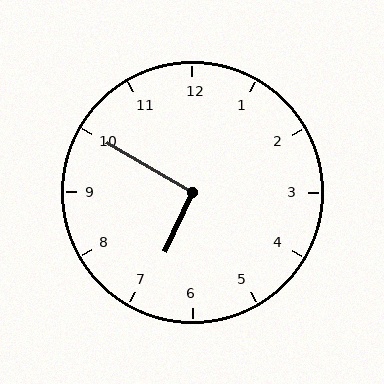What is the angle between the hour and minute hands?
Approximately 95 degrees.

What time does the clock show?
6:50.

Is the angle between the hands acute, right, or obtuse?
It is right.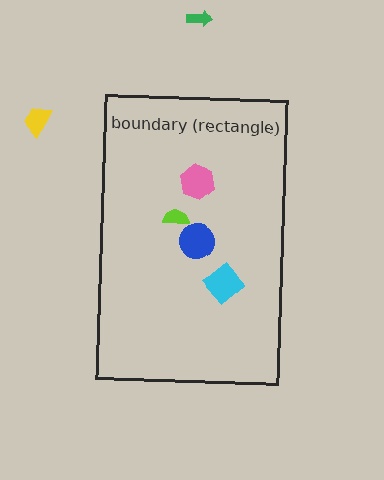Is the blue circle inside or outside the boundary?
Inside.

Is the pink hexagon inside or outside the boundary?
Inside.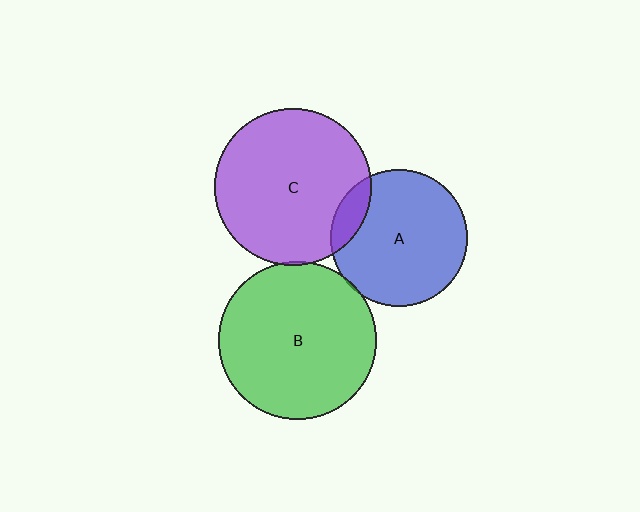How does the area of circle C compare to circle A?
Approximately 1.3 times.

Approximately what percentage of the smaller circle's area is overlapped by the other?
Approximately 5%.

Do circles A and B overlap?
Yes.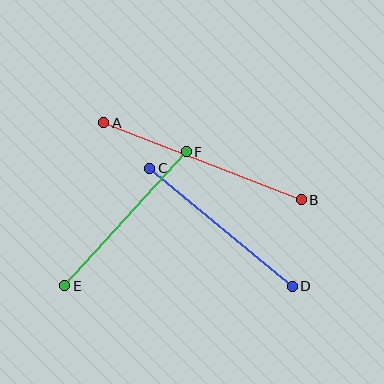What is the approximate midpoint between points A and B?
The midpoint is at approximately (202, 161) pixels.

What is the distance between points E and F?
The distance is approximately 181 pixels.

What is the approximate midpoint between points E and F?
The midpoint is at approximately (125, 219) pixels.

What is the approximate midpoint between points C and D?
The midpoint is at approximately (221, 227) pixels.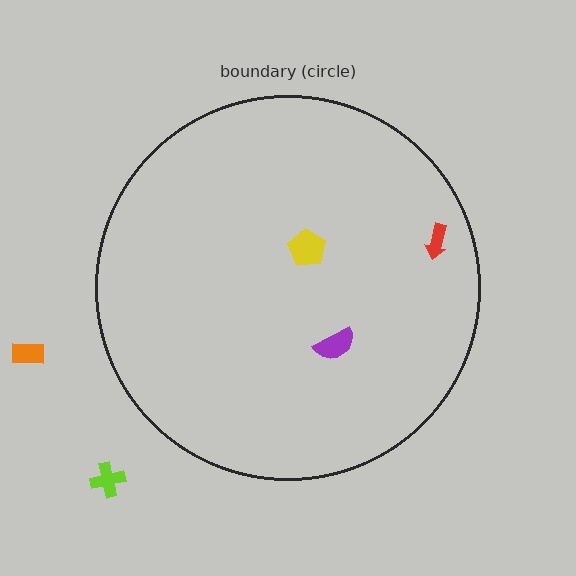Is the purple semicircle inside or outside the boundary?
Inside.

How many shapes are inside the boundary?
3 inside, 2 outside.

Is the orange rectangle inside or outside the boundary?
Outside.